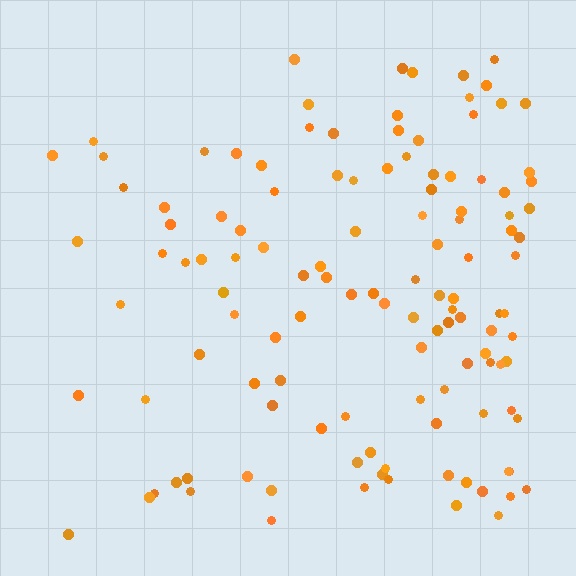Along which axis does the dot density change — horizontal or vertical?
Horizontal.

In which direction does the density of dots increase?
From left to right, with the right side densest.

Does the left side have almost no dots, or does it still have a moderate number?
Still a moderate number, just noticeably fewer than the right.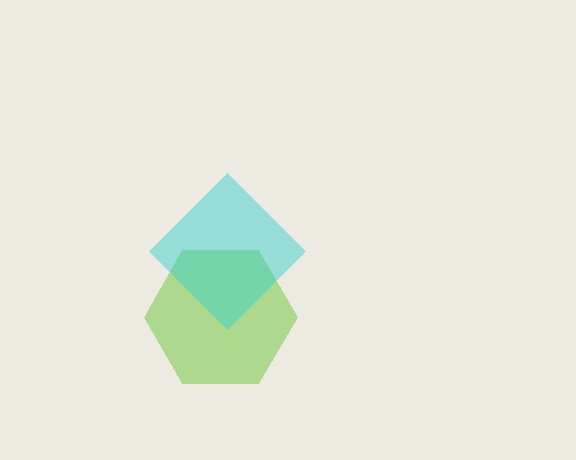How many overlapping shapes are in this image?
There are 2 overlapping shapes in the image.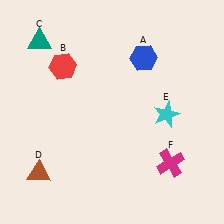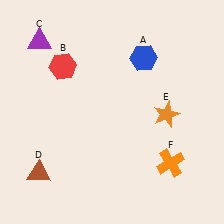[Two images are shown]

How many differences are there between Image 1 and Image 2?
There are 3 differences between the two images.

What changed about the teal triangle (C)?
In Image 1, C is teal. In Image 2, it changed to purple.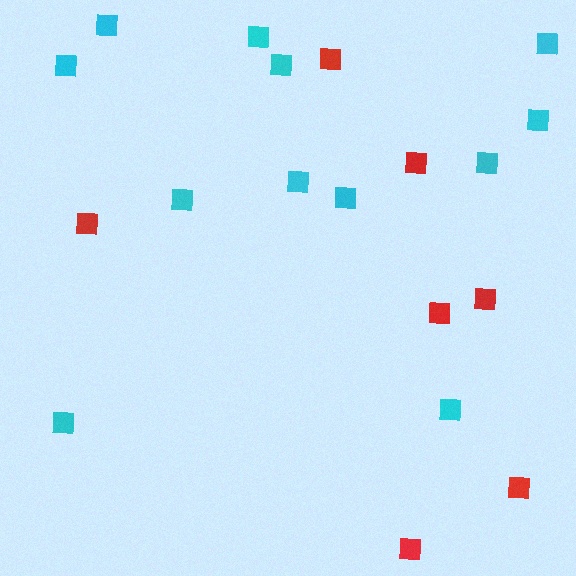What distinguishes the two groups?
There are 2 groups: one group of red squares (7) and one group of cyan squares (12).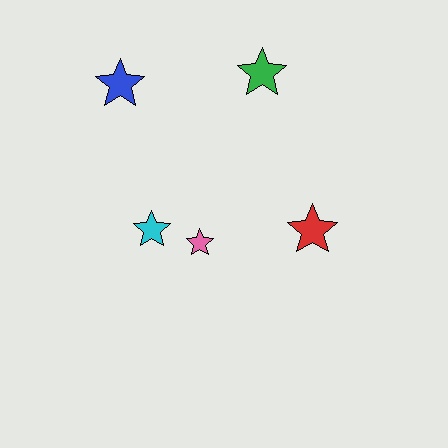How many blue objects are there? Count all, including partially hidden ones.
There is 1 blue object.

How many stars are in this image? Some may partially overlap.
There are 5 stars.